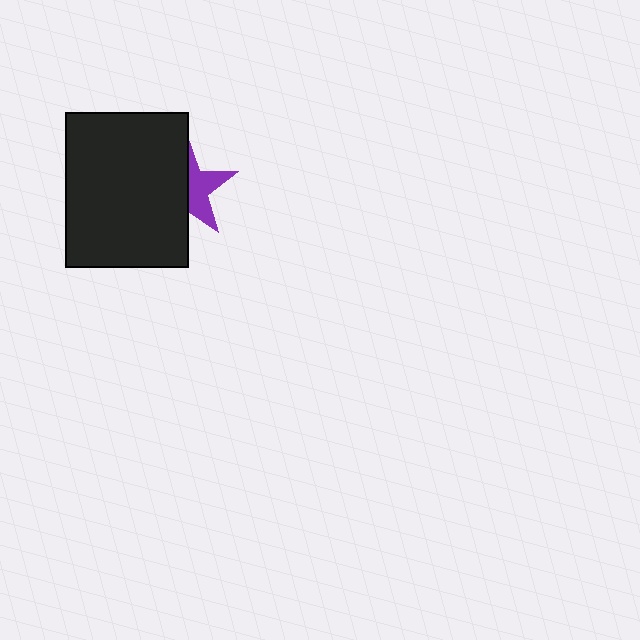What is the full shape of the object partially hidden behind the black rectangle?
The partially hidden object is a purple star.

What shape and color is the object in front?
The object in front is a black rectangle.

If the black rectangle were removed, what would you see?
You would see the complete purple star.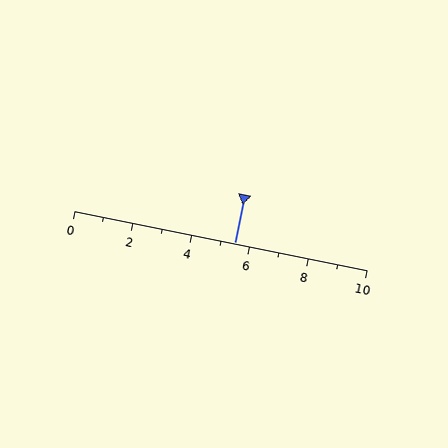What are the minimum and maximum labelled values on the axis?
The axis runs from 0 to 10.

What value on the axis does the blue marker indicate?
The marker indicates approximately 5.5.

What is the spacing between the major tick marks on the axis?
The major ticks are spaced 2 apart.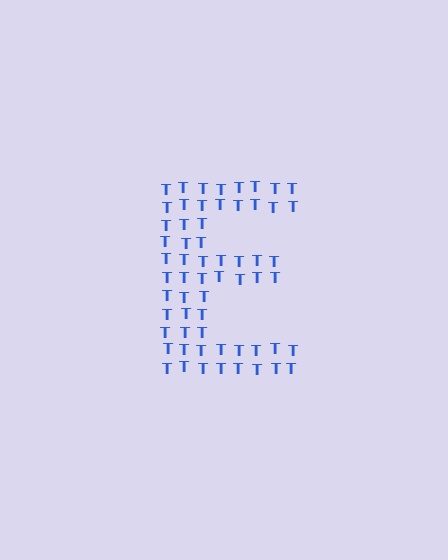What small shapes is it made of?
It is made of small letter T's.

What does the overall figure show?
The overall figure shows the letter E.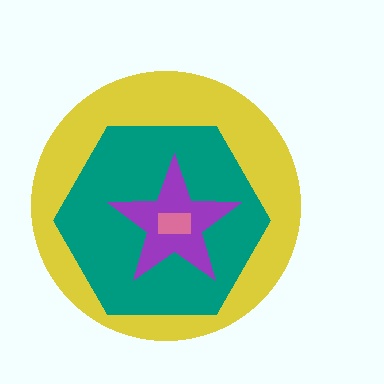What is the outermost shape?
The yellow circle.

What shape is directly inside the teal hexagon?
The purple star.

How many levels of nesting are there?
4.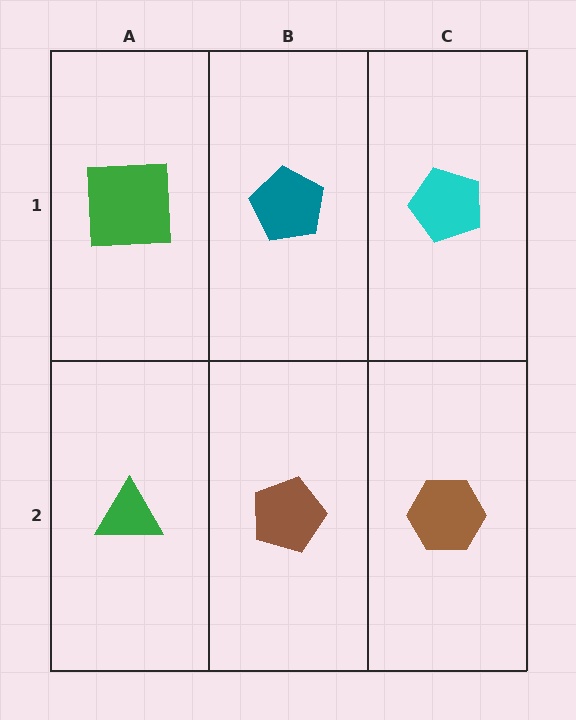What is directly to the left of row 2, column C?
A brown pentagon.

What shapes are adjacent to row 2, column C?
A cyan pentagon (row 1, column C), a brown pentagon (row 2, column B).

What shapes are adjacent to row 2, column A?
A green square (row 1, column A), a brown pentagon (row 2, column B).